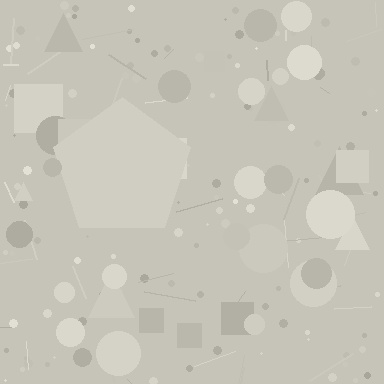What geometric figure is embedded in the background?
A pentagon is embedded in the background.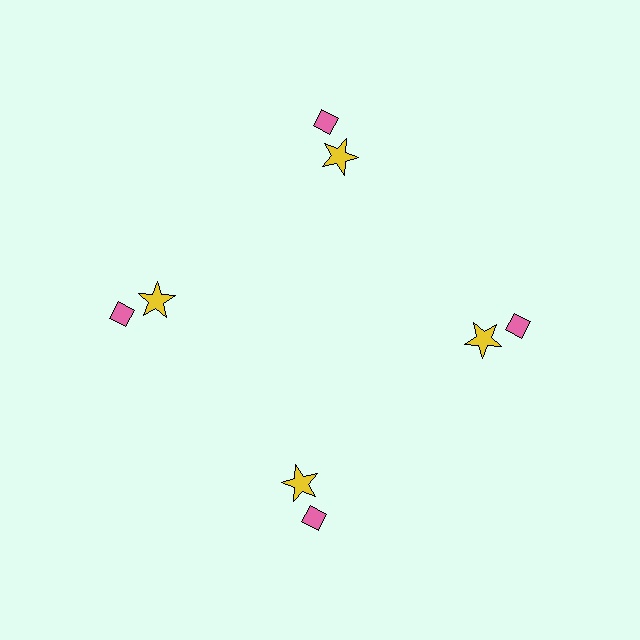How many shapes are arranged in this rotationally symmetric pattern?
There are 8 shapes, arranged in 4 groups of 2.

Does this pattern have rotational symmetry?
Yes, this pattern has 4-fold rotational symmetry. It looks the same after rotating 90 degrees around the center.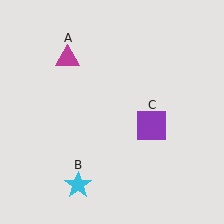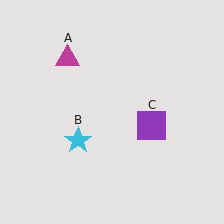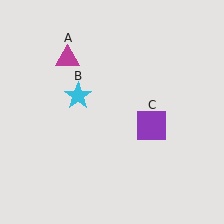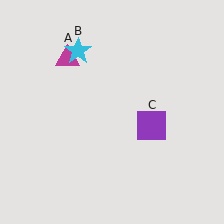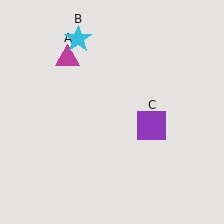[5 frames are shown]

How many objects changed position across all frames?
1 object changed position: cyan star (object B).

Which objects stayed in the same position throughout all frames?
Magenta triangle (object A) and purple square (object C) remained stationary.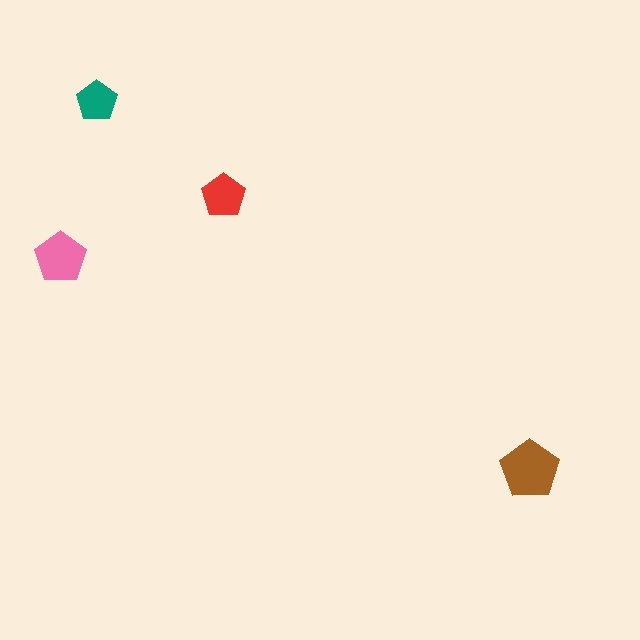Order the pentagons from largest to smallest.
the brown one, the pink one, the red one, the teal one.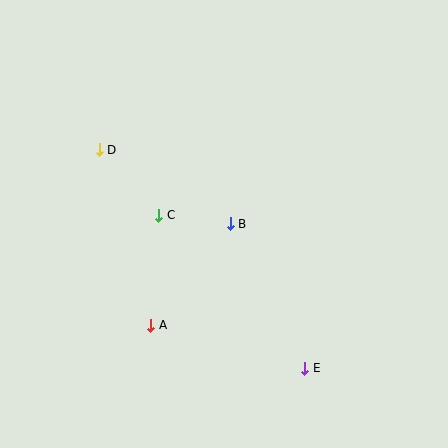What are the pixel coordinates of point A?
Point A is at (151, 325).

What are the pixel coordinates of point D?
Point D is at (99, 150).